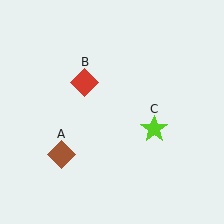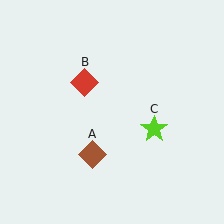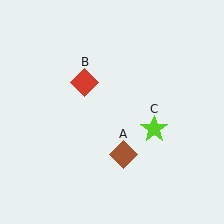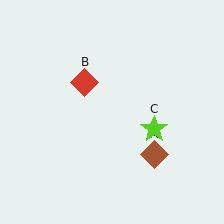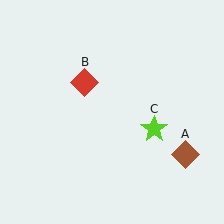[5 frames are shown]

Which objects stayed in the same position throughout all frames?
Red diamond (object B) and lime star (object C) remained stationary.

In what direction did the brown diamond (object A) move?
The brown diamond (object A) moved right.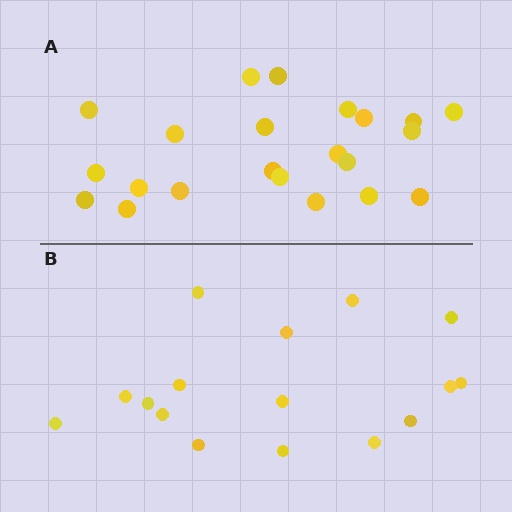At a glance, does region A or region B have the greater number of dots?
Region A (the top region) has more dots.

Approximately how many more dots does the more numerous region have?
Region A has about 6 more dots than region B.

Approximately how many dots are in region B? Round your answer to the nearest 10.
About 20 dots. (The exact count is 16, which rounds to 20.)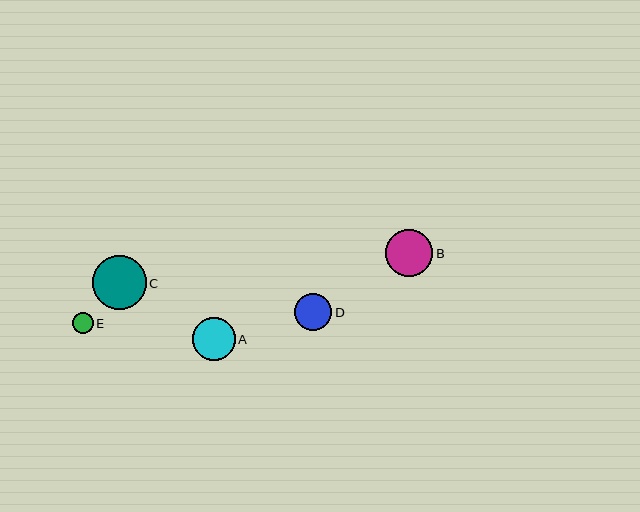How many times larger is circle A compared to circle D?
Circle A is approximately 1.2 times the size of circle D.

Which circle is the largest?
Circle C is the largest with a size of approximately 54 pixels.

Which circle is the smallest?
Circle E is the smallest with a size of approximately 21 pixels.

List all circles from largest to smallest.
From largest to smallest: C, B, A, D, E.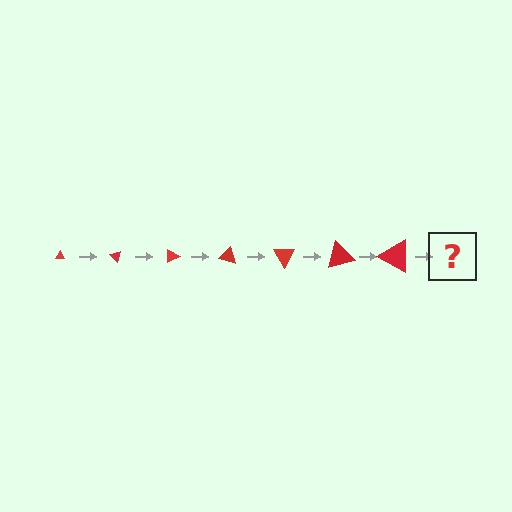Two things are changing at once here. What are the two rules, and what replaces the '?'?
The two rules are that the triangle grows larger each step and it rotates 45 degrees each step. The '?' should be a triangle, larger than the previous one and rotated 315 degrees from the start.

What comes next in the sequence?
The next element should be a triangle, larger than the previous one and rotated 315 degrees from the start.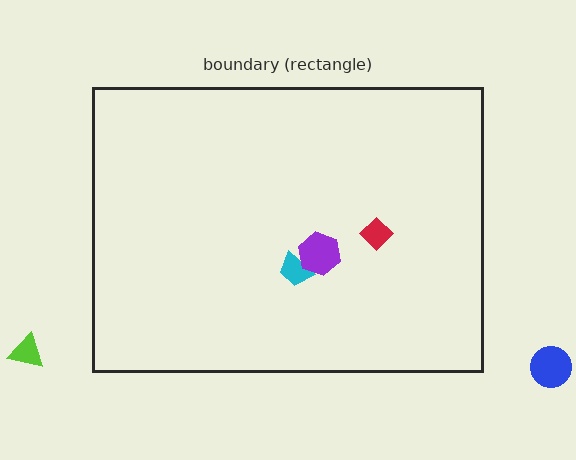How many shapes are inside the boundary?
3 inside, 2 outside.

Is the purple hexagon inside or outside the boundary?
Inside.